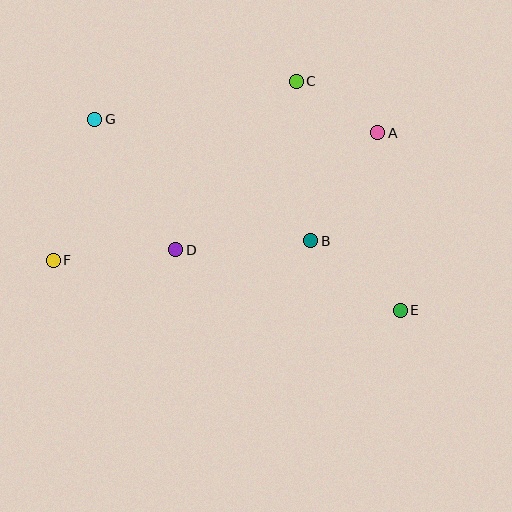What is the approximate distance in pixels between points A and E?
The distance between A and E is approximately 179 pixels.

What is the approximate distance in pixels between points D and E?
The distance between D and E is approximately 232 pixels.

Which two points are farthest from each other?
Points E and G are farthest from each other.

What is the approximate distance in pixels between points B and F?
The distance between B and F is approximately 258 pixels.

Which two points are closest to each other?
Points A and C are closest to each other.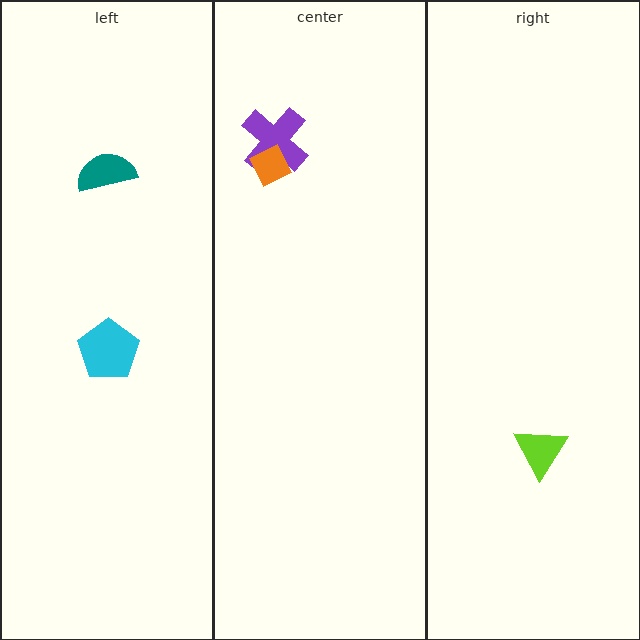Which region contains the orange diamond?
The center region.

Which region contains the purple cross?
The center region.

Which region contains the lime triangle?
The right region.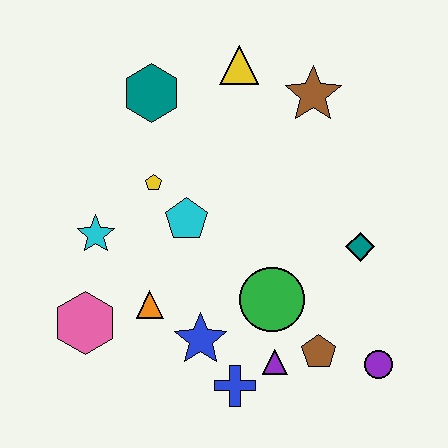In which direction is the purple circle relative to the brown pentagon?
The purple circle is to the right of the brown pentagon.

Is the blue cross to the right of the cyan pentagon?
Yes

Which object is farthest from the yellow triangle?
The purple circle is farthest from the yellow triangle.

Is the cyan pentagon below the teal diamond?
No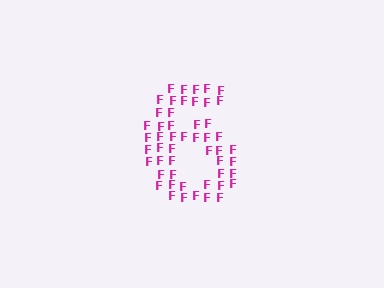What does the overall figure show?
The overall figure shows the digit 6.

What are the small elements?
The small elements are letter F's.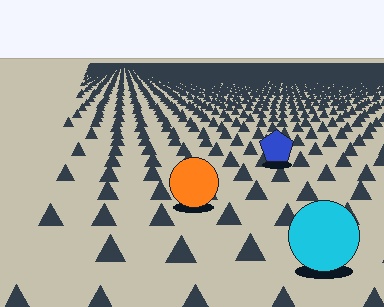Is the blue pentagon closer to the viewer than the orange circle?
No. The orange circle is closer — you can tell from the texture gradient: the ground texture is coarser near it.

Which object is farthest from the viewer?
The blue pentagon is farthest from the viewer. It appears smaller and the ground texture around it is denser.